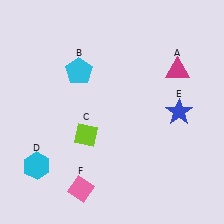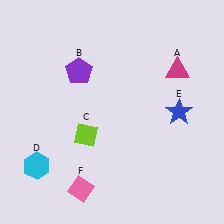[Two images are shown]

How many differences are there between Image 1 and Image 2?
There is 1 difference between the two images.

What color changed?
The pentagon (B) changed from cyan in Image 1 to purple in Image 2.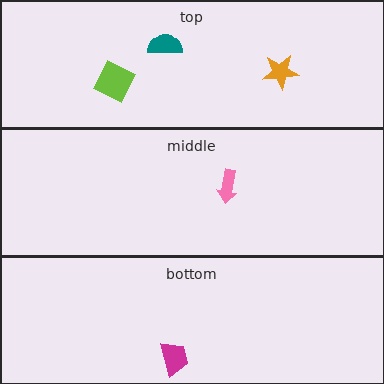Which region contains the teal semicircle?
The top region.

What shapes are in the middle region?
The pink arrow.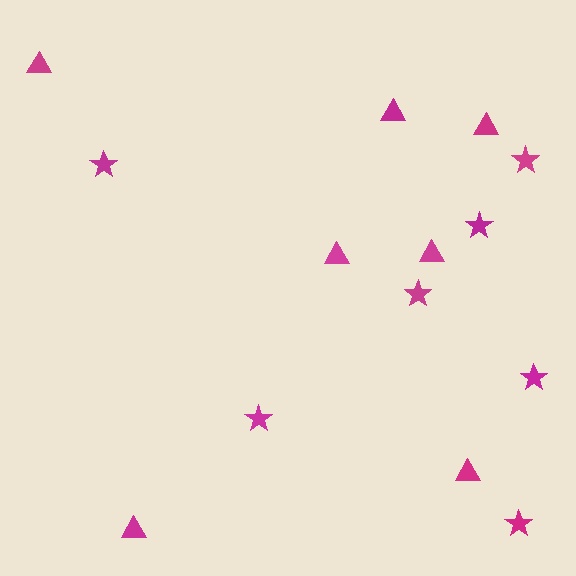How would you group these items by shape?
There are 2 groups: one group of triangles (7) and one group of stars (7).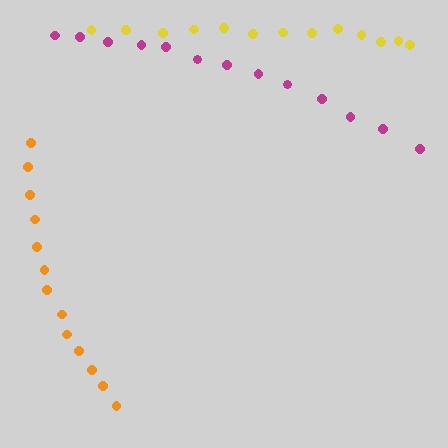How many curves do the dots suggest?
There are 3 distinct paths.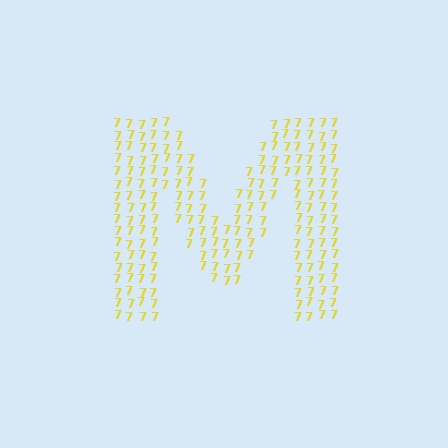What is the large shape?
The large shape is the letter M.